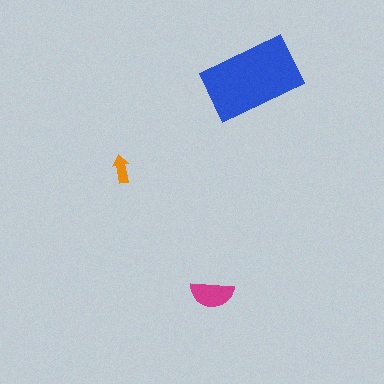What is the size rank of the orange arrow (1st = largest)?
3rd.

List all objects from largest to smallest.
The blue rectangle, the magenta semicircle, the orange arrow.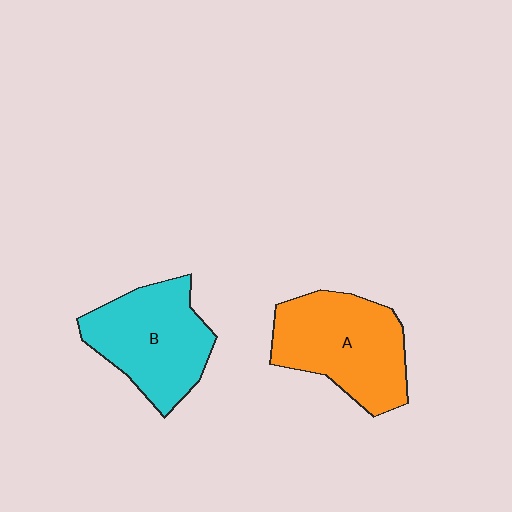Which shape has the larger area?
Shape A (orange).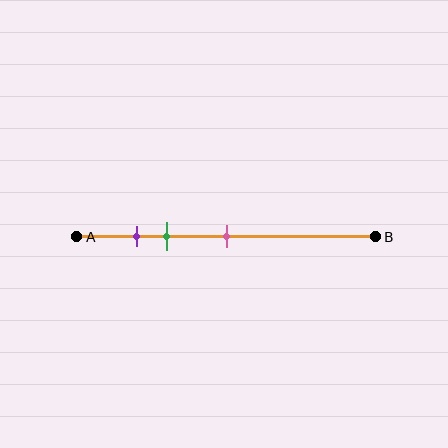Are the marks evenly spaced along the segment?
No, the marks are not evenly spaced.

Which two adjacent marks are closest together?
The purple and green marks are the closest adjacent pair.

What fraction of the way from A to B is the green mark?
The green mark is approximately 30% (0.3) of the way from A to B.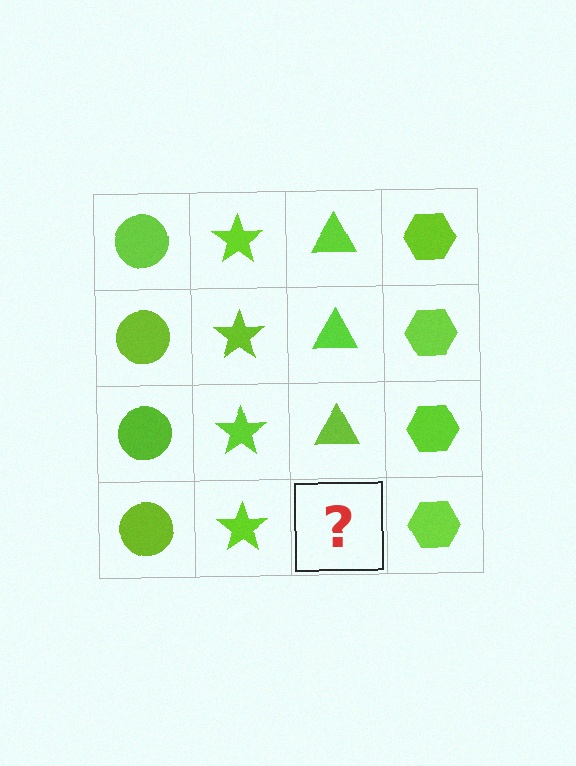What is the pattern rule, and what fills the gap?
The rule is that each column has a consistent shape. The gap should be filled with a lime triangle.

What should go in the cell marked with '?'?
The missing cell should contain a lime triangle.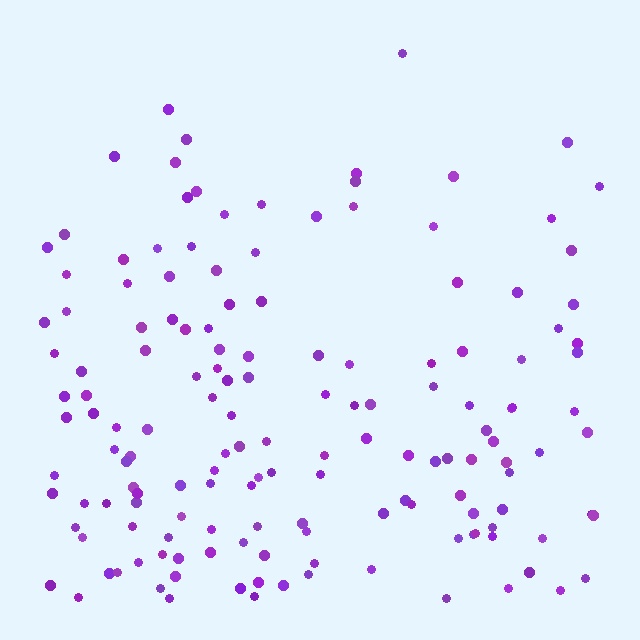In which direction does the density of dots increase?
From top to bottom, with the bottom side densest.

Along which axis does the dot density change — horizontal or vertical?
Vertical.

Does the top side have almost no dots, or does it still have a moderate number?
Still a moderate number, just noticeably fewer than the bottom.